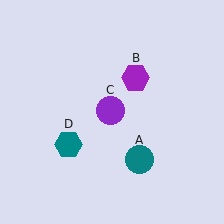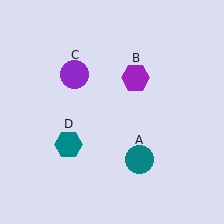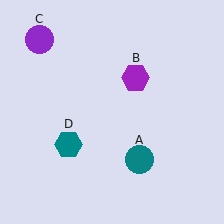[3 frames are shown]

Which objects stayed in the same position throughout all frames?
Teal circle (object A) and purple hexagon (object B) and teal hexagon (object D) remained stationary.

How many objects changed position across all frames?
1 object changed position: purple circle (object C).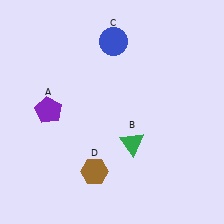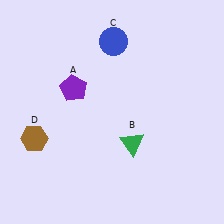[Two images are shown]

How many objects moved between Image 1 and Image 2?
2 objects moved between the two images.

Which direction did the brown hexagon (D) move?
The brown hexagon (D) moved left.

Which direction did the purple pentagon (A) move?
The purple pentagon (A) moved right.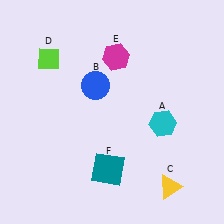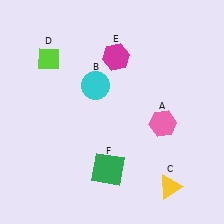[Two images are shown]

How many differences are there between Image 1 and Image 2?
There are 3 differences between the two images.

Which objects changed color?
A changed from cyan to pink. B changed from blue to cyan. F changed from teal to green.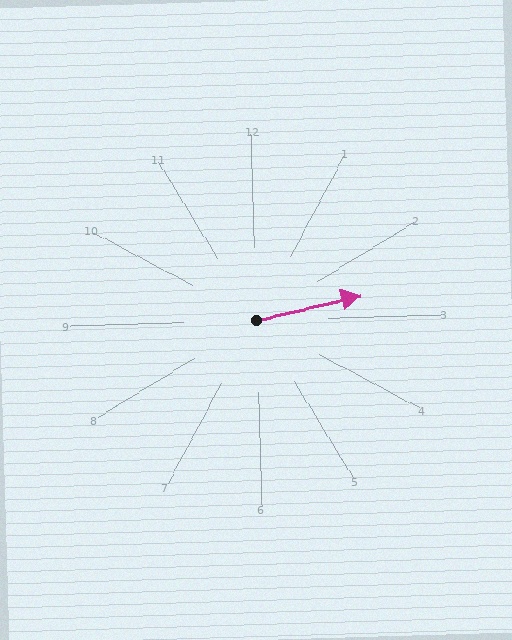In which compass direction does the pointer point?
East.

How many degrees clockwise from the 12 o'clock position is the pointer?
Approximately 78 degrees.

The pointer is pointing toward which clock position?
Roughly 3 o'clock.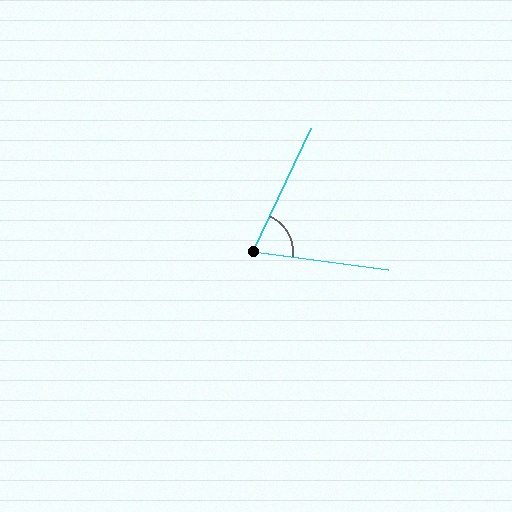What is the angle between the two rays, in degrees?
Approximately 72 degrees.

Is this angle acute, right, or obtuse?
It is acute.